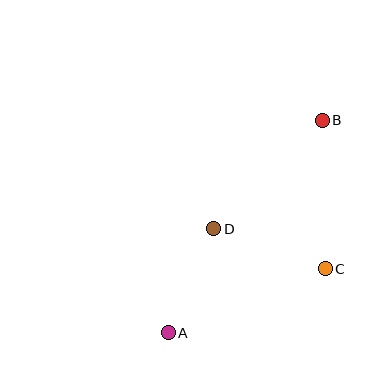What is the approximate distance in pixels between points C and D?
The distance between C and D is approximately 118 pixels.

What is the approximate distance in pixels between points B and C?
The distance between B and C is approximately 148 pixels.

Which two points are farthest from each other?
Points A and B are farthest from each other.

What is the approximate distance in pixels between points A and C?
The distance between A and C is approximately 170 pixels.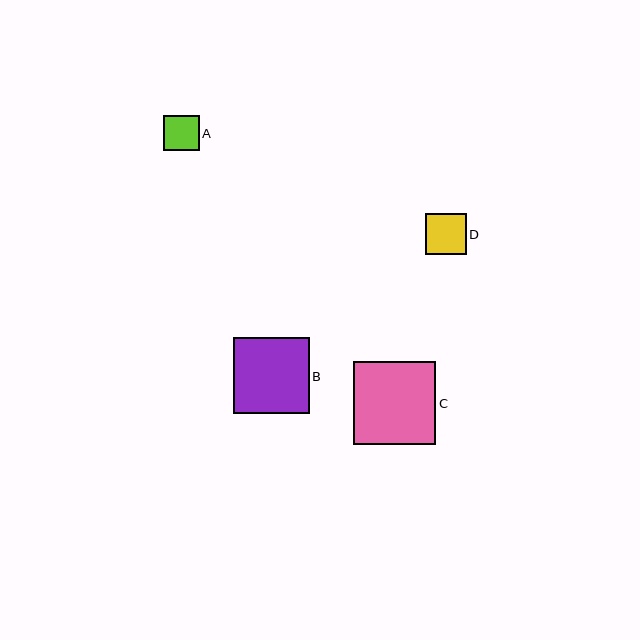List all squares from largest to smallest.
From largest to smallest: C, B, D, A.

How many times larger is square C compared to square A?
Square C is approximately 2.3 times the size of square A.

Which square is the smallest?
Square A is the smallest with a size of approximately 35 pixels.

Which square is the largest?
Square C is the largest with a size of approximately 83 pixels.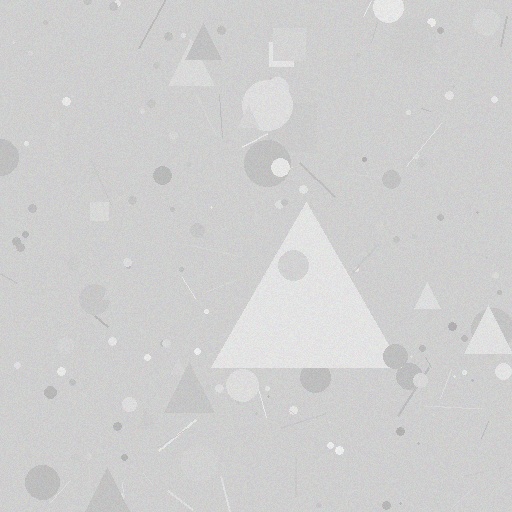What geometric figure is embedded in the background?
A triangle is embedded in the background.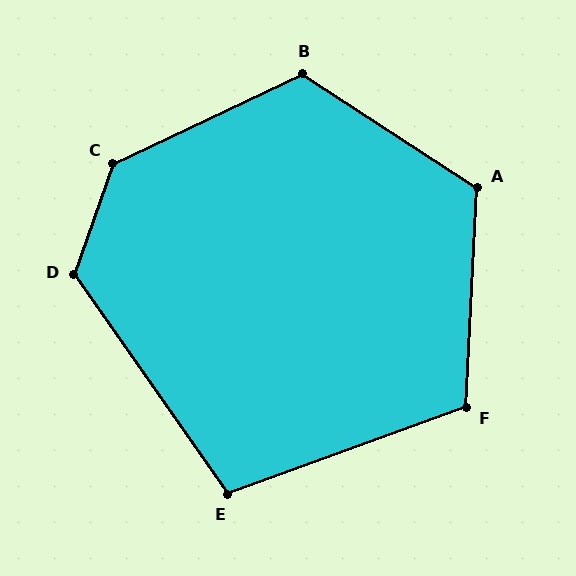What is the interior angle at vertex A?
Approximately 120 degrees (obtuse).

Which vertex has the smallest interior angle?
E, at approximately 105 degrees.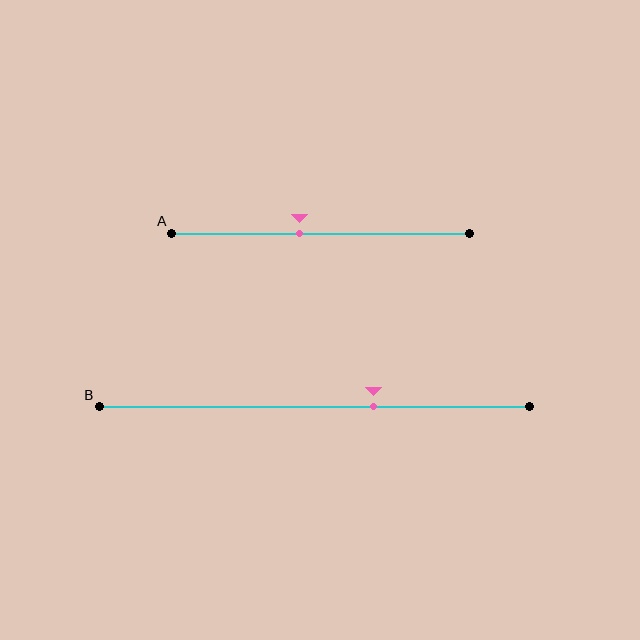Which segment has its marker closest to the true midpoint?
Segment A has its marker closest to the true midpoint.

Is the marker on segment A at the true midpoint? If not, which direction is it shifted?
No, the marker on segment A is shifted to the left by about 7% of the segment length.